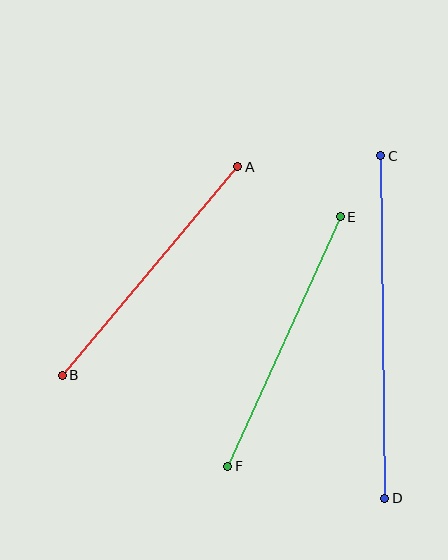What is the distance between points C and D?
The distance is approximately 342 pixels.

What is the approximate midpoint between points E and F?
The midpoint is at approximately (284, 341) pixels.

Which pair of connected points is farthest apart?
Points C and D are farthest apart.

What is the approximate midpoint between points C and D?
The midpoint is at approximately (383, 327) pixels.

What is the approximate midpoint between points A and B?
The midpoint is at approximately (150, 271) pixels.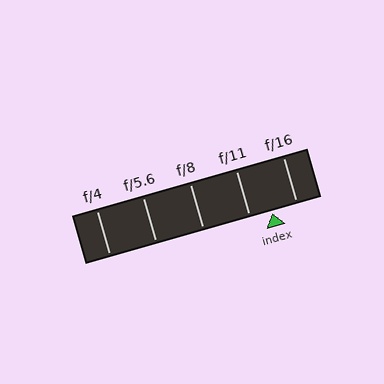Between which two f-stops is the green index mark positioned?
The index mark is between f/11 and f/16.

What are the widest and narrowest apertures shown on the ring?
The widest aperture shown is f/4 and the narrowest is f/16.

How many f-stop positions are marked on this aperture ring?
There are 5 f-stop positions marked.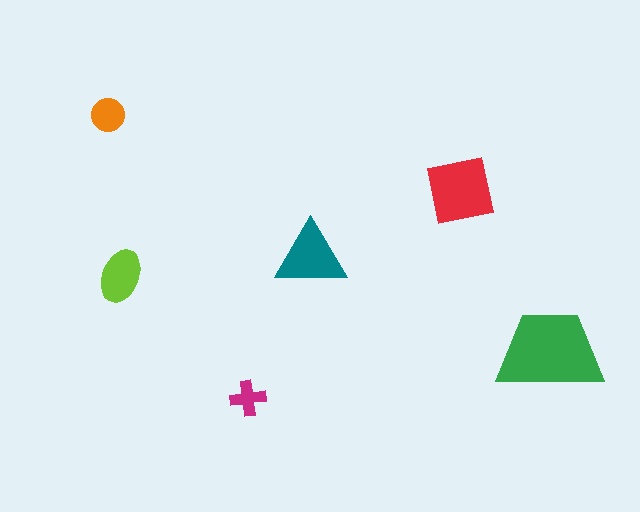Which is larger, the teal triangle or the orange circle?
The teal triangle.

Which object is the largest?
The green trapezoid.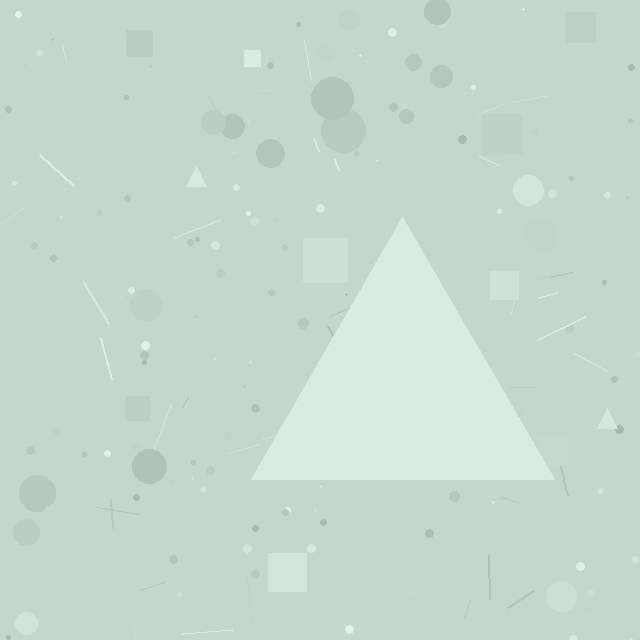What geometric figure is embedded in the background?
A triangle is embedded in the background.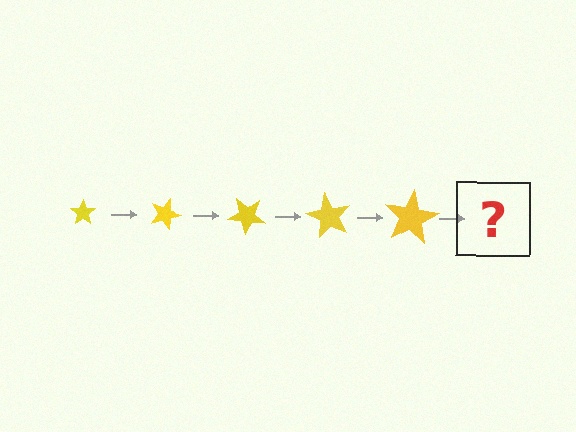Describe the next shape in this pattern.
It should be a star, larger than the previous one and rotated 100 degrees from the start.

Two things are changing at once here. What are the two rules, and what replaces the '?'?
The two rules are that the star grows larger each step and it rotates 20 degrees each step. The '?' should be a star, larger than the previous one and rotated 100 degrees from the start.